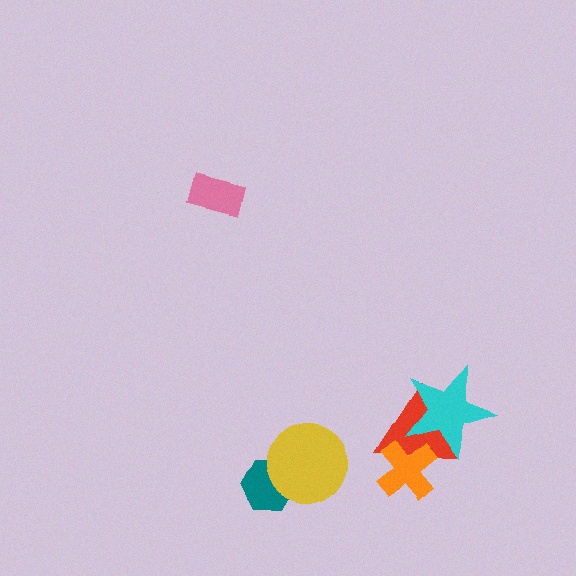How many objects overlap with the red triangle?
2 objects overlap with the red triangle.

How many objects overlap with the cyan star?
2 objects overlap with the cyan star.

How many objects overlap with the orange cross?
2 objects overlap with the orange cross.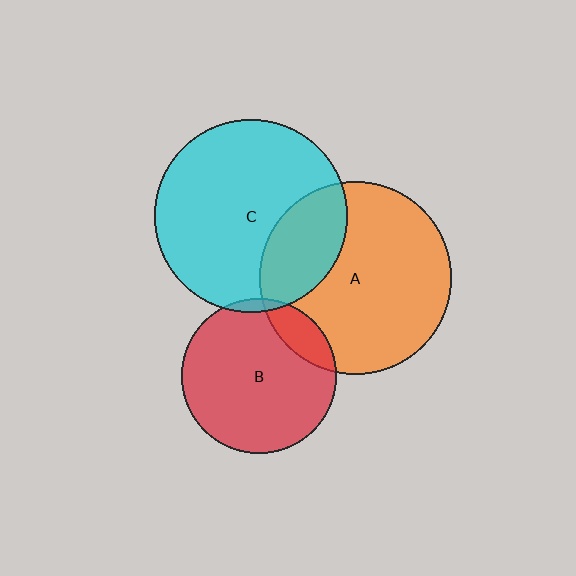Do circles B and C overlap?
Yes.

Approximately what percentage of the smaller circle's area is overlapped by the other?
Approximately 5%.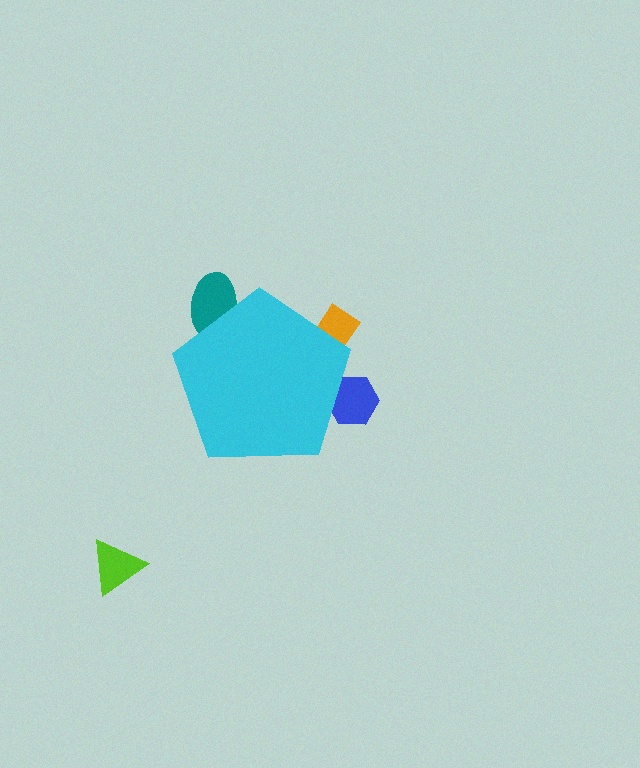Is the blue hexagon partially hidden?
Yes, the blue hexagon is partially hidden behind the cyan pentagon.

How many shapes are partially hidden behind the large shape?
3 shapes are partially hidden.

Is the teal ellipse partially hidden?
Yes, the teal ellipse is partially hidden behind the cyan pentagon.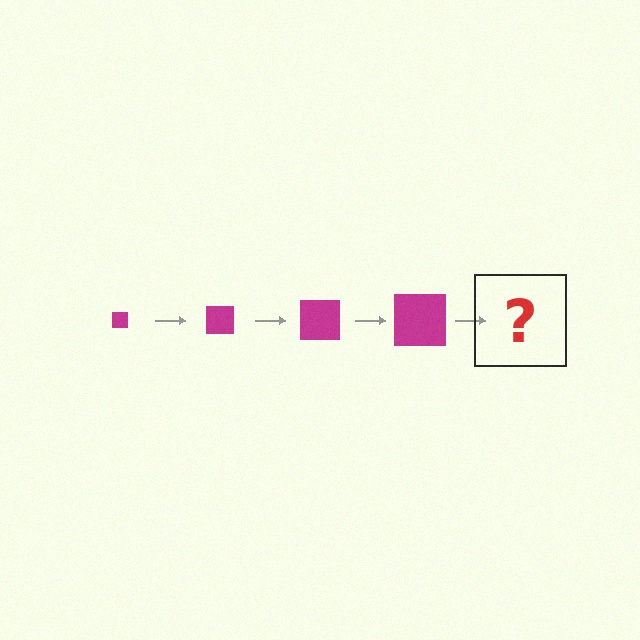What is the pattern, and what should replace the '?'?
The pattern is that the square gets progressively larger each step. The '?' should be a magenta square, larger than the previous one.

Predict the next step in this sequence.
The next step is a magenta square, larger than the previous one.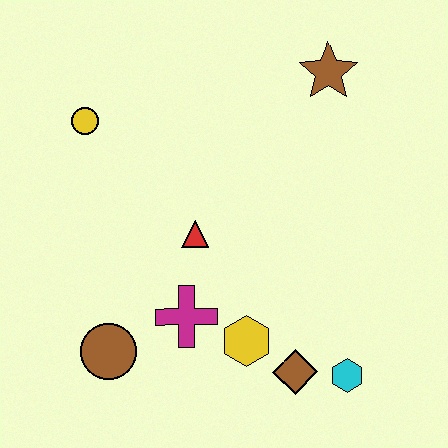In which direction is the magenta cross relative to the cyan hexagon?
The magenta cross is to the left of the cyan hexagon.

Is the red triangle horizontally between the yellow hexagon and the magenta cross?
Yes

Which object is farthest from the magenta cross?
The brown star is farthest from the magenta cross.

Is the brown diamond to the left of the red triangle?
No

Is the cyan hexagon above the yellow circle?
No